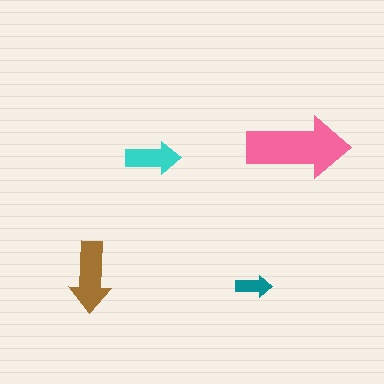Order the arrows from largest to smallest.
the pink one, the brown one, the cyan one, the teal one.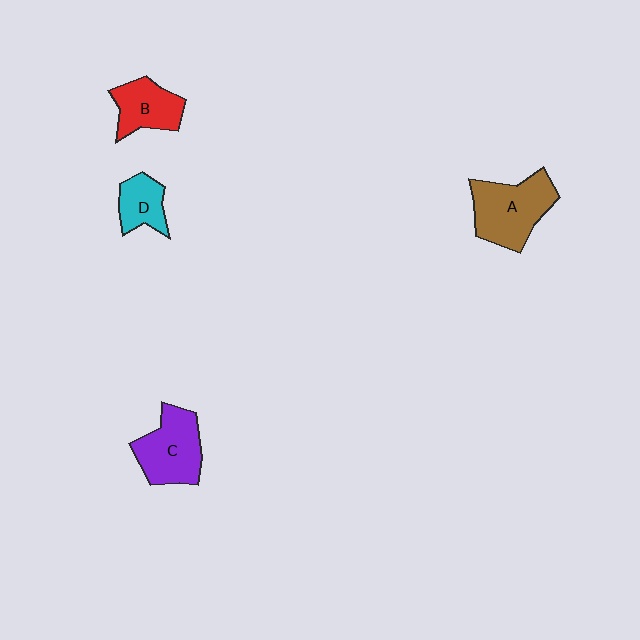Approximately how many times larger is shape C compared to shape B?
Approximately 1.3 times.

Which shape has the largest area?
Shape A (brown).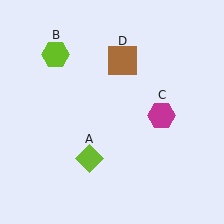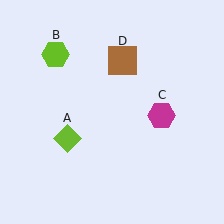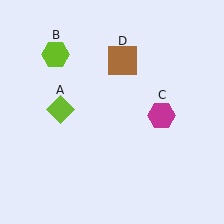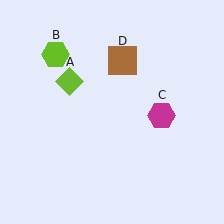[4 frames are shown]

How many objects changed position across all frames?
1 object changed position: lime diamond (object A).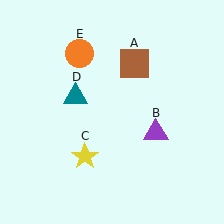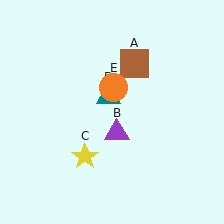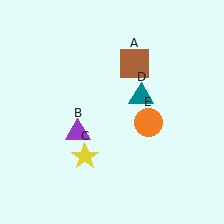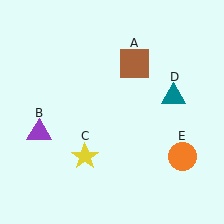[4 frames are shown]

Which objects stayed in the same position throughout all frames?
Brown square (object A) and yellow star (object C) remained stationary.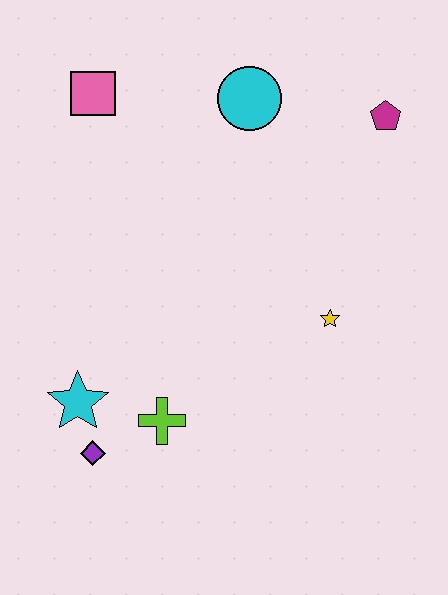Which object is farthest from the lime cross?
The magenta pentagon is farthest from the lime cross.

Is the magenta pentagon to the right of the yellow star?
Yes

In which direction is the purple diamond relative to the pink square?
The purple diamond is below the pink square.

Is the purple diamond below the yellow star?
Yes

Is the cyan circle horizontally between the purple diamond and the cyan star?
No